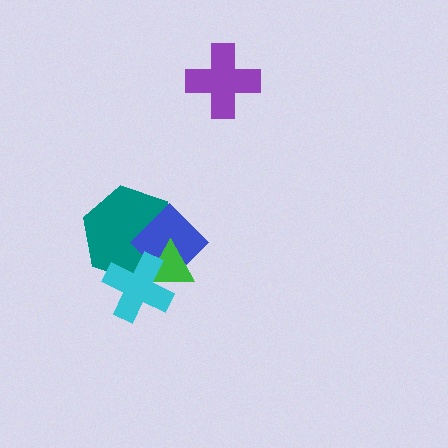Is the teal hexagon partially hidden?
Yes, it is partially covered by another shape.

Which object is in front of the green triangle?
The cyan cross is in front of the green triangle.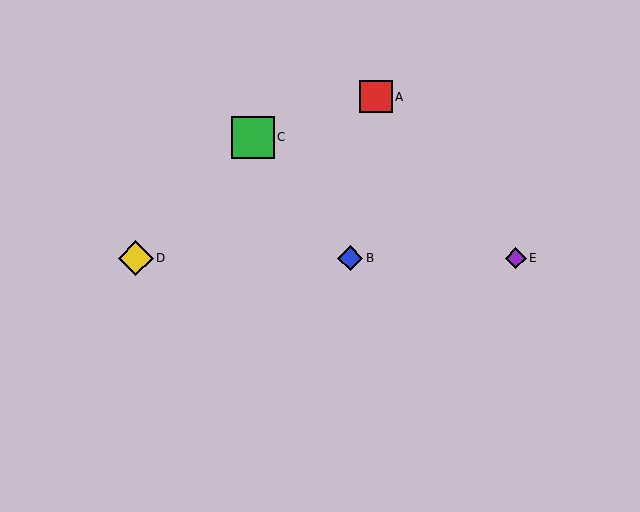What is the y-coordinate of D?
Object D is at y≈258.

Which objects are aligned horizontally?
Objects B, D, E are aligned horizontally.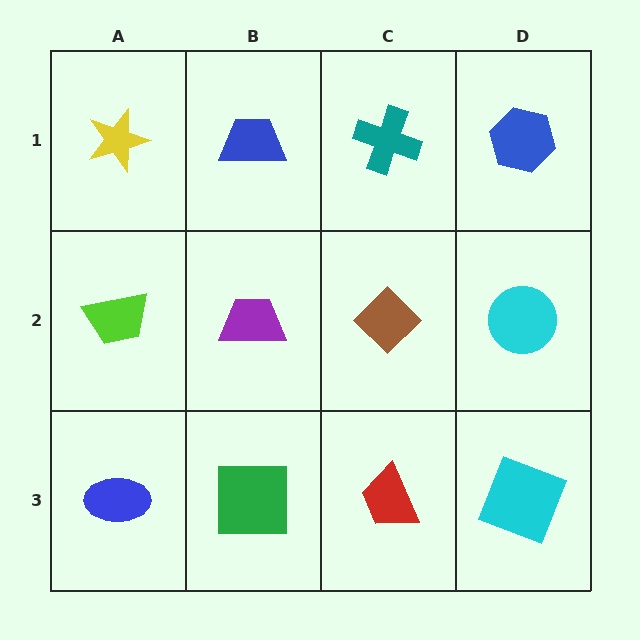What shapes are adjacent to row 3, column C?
A brown diamond (row 2, column C), a green square (row 3, column B), a cyan square (row 3, column D).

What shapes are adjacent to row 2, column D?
A blue hexagon (row 1, column D), a cyan square (row 3, column D), a brown diamond (row 2, column C).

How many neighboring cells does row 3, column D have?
2.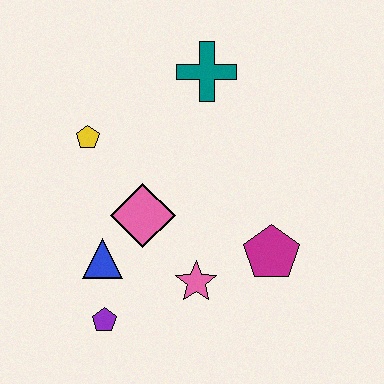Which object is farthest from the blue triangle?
The teal cross is farthest from the blue triangle.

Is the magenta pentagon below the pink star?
No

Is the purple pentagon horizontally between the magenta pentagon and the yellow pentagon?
Yes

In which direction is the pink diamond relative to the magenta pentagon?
The pink diamond is to the left of the magenta pentagon.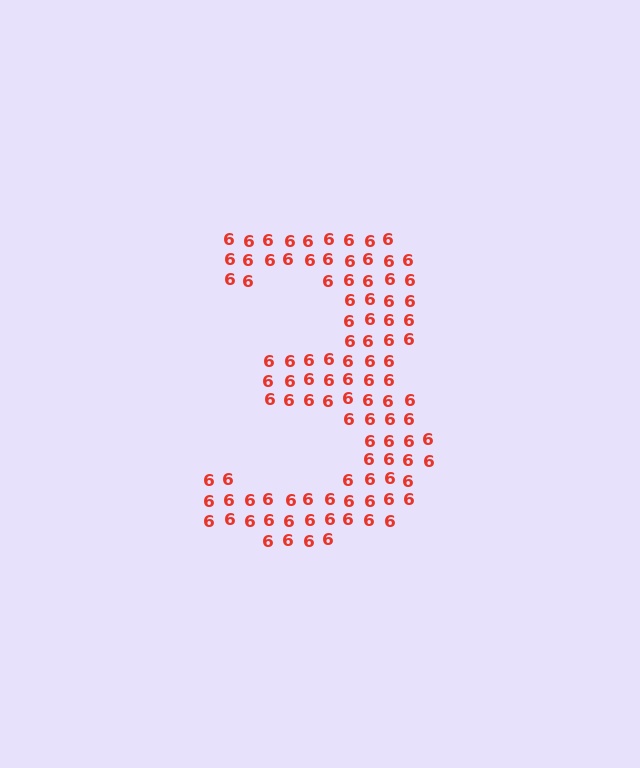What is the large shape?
The large shape is the digit 3.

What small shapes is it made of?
It is made of small digit 6's.